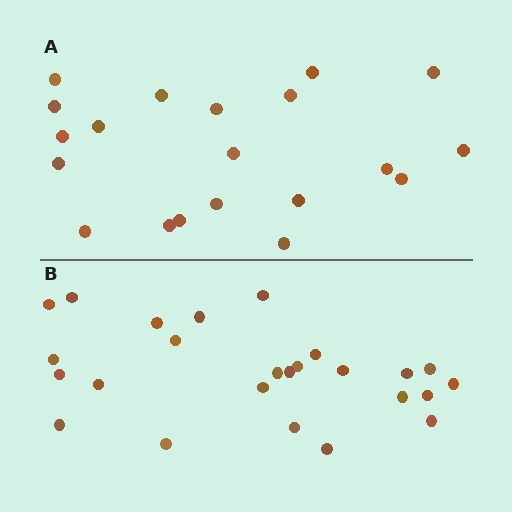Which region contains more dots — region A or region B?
Region B (the bottom region) has more dots.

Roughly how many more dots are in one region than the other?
Region B has about 5 more dots than region A.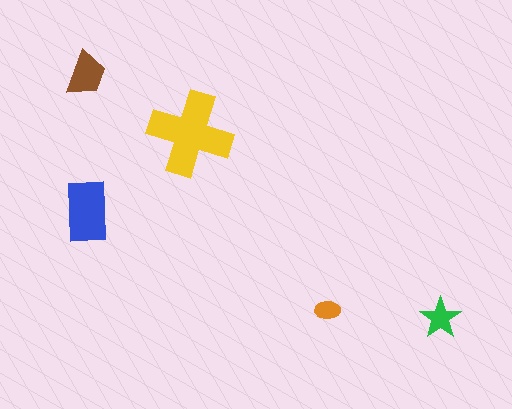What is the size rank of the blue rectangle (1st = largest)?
2nd.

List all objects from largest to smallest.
The yellow cross, the blue rectangle, the brown trapezoid, the green star, the orange ellipse.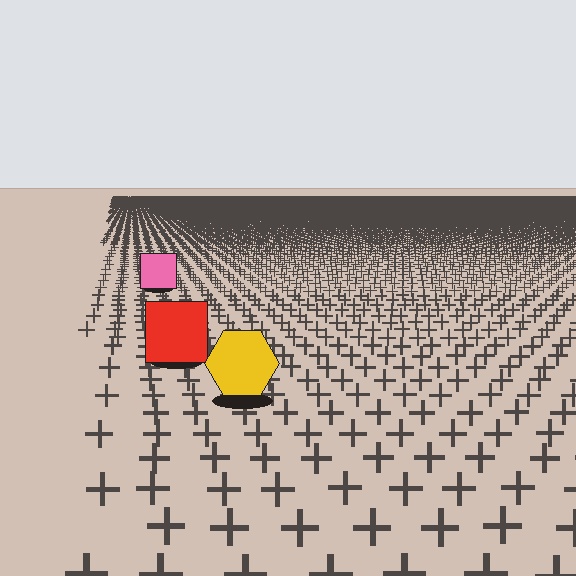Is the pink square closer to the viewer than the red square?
No. The red square is closer — you can tell from the texture gradient: the ground texture is coarser near it.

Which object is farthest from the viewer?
The pink square is farthest from the viewer. It appears smaller and the ground texture around it is denser.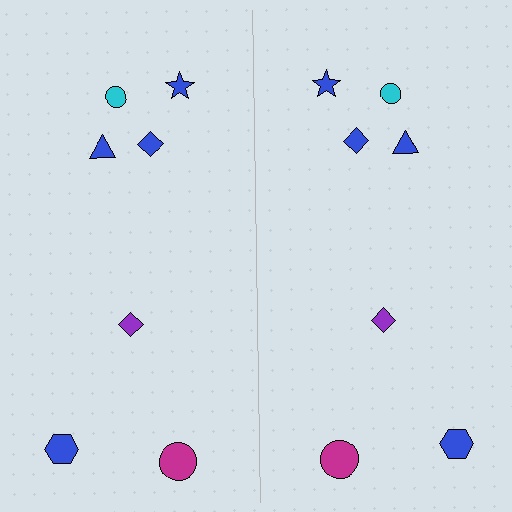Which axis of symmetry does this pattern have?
The pattern has a vertical axis of symmetry running through the center of the image.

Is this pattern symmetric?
Yes, this pattern has bilateral (reflection) symmetry.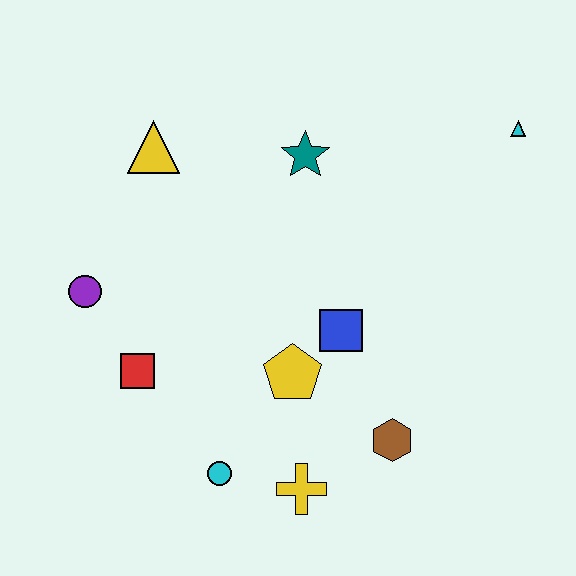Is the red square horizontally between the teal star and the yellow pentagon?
No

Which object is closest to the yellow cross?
The cyan circle is closest to the yellow cross.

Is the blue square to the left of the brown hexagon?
Yes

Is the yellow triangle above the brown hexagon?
Yes